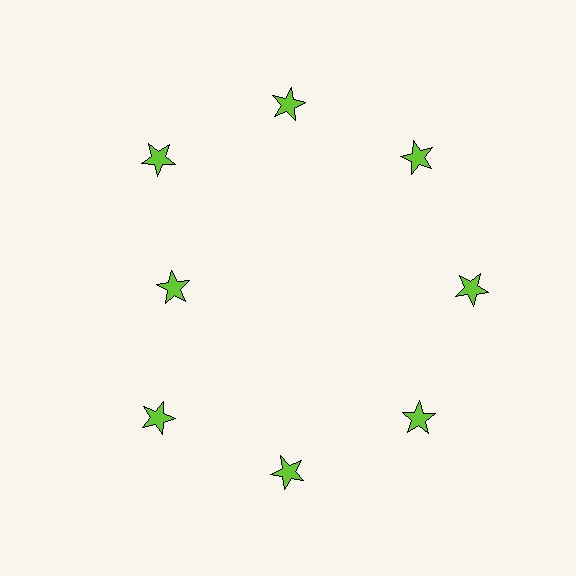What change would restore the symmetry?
The symmetry would be restored by moving it outward, back onto the ring so that all 8 stars sit at equal angles and equal distance from the center.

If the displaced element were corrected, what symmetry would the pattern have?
It would have 8-fold rotational symmetry — the pattern would map onto itself every 45 degrees.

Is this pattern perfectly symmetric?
No. The 8 lime stars are arranged in a ring, but one element near the 9 o'clock position is pulled inward toward the center, breaking the 8-fold rotational symmetry.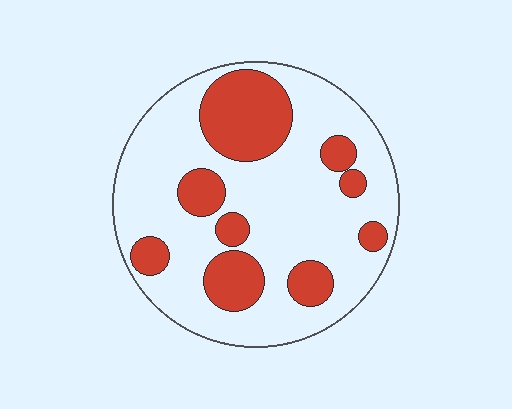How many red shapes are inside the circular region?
9.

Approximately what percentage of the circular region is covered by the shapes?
Approximately 30%.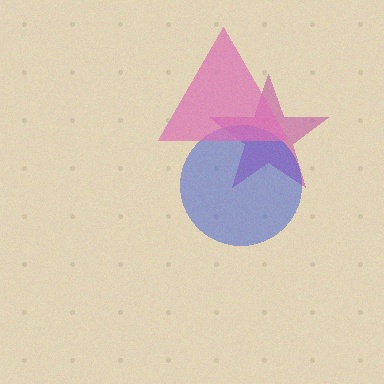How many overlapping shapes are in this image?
There are 3 overlapping shapes in the image.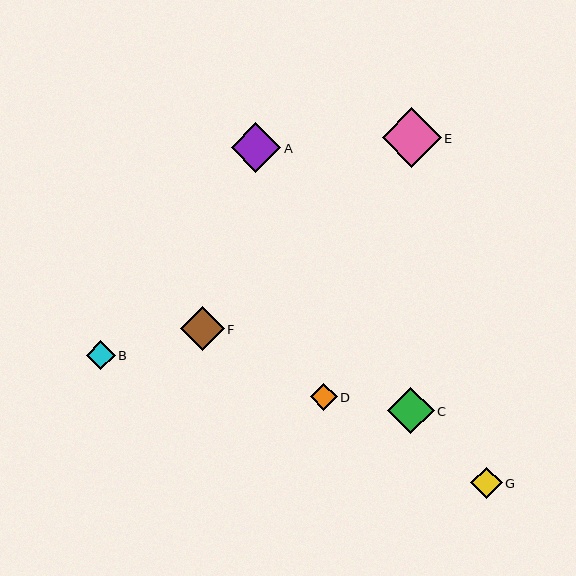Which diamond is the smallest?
Diamond D is the smallest with a size of approximately 27 pixels.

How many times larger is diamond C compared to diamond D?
Diamond C is approximately 1.7 times the size of diamond D.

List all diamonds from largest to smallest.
From largest to smallest: E, A, C, F, G, B, D.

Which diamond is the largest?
Diamond E is the largest with a size of approximately 59 pixels.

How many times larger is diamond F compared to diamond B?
Diamond F is approximately 1.5 times the size of diamond B.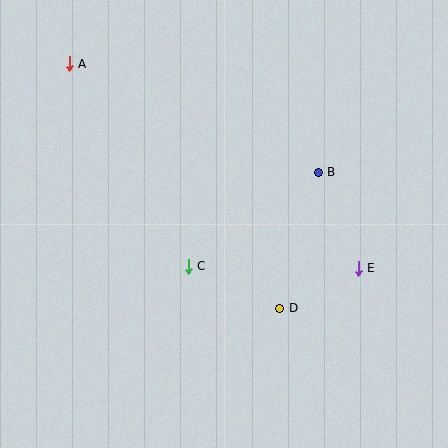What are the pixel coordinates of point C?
Point C is at (188, 266).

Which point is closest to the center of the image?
Point C at (188, 266) is closest to the center.